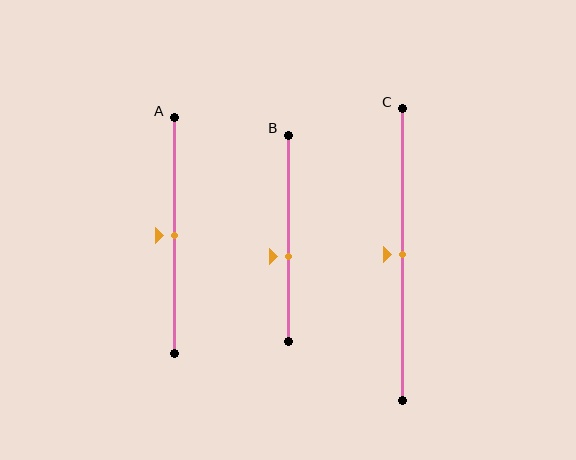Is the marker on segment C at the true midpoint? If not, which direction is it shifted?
Yes, the marker on segment C is at the true midpoint.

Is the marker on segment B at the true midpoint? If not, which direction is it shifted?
No, the marker on segment B is shifted downward by about 9% of the segment length.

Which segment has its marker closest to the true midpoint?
Segment A has its marker closest to the true midpoint.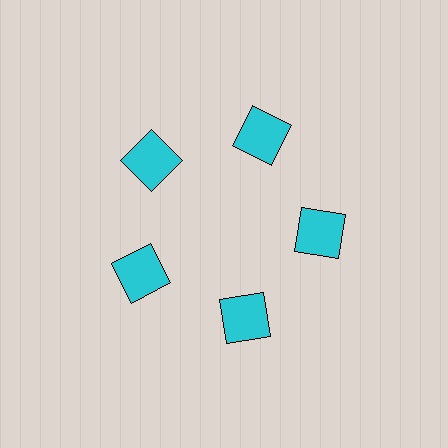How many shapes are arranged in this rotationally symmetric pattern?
There are 5 shapes, arranged in 5 groups of 1.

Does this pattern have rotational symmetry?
Yes, this pattern has 5-fold rotational symmetry. It looks the same after rotating 72 degrees around the center.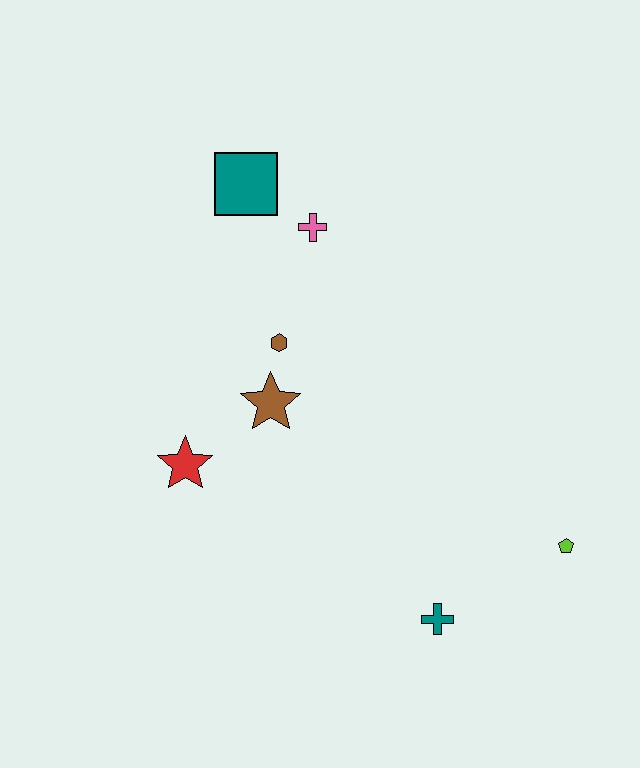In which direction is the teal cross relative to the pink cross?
The teal cross is below the pink cross.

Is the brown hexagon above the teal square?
No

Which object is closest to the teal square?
The pink cross is closest to the teal square.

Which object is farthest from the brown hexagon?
The lime pentagon is farthest from the brown hexagon.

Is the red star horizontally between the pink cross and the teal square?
No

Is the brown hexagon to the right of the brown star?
Yes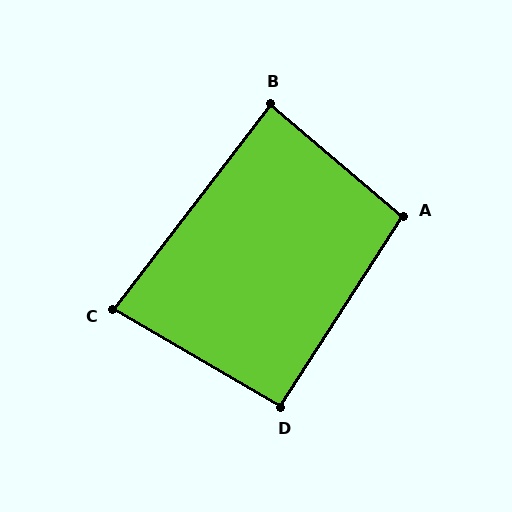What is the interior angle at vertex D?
Approximately 93 degrees (approximately right).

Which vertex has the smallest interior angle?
C, at approximately 83 degrees.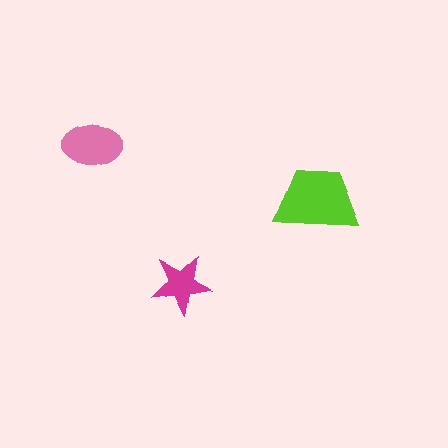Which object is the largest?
The lime trapezoid.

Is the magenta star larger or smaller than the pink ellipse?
Smaller.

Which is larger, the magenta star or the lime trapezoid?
The lime trapezoid.